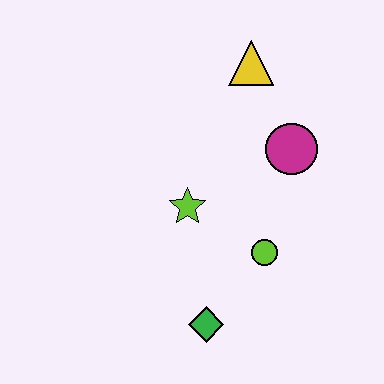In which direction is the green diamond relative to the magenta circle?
The green diamond is below the magenta circle.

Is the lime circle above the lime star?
No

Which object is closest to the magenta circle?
The yellow triangle is closest to the magenta circle.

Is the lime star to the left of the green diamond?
Yes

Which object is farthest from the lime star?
The yellow triangle is farthest from the lime star.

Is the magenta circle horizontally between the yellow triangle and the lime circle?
No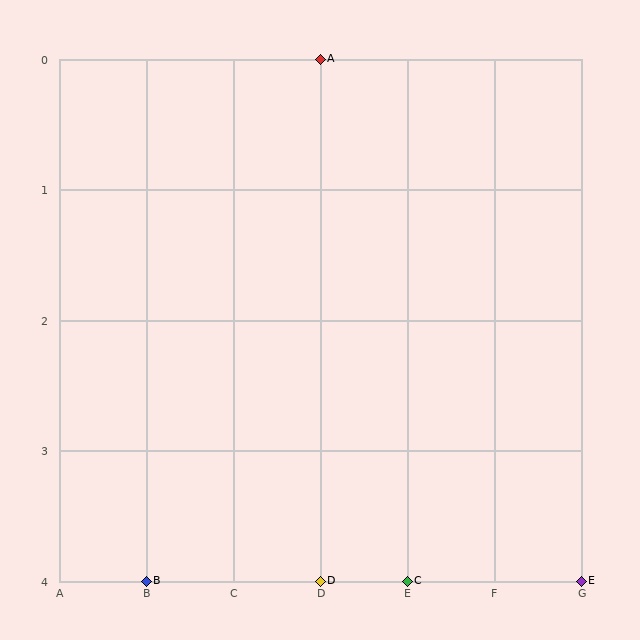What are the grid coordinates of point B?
Point B is at grid coordinates (B, 4).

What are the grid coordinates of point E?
Point E is at grid coordinates (G, 4).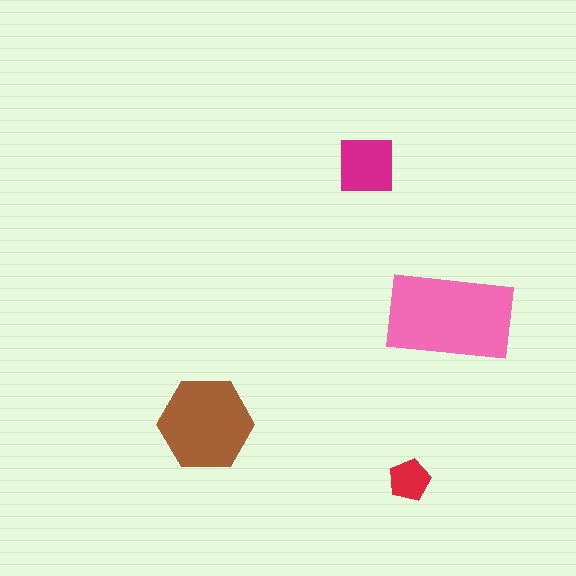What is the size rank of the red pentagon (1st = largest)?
4th.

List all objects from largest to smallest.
The pink rectangle, the brown hexagon, the magenta square, the red pentagon.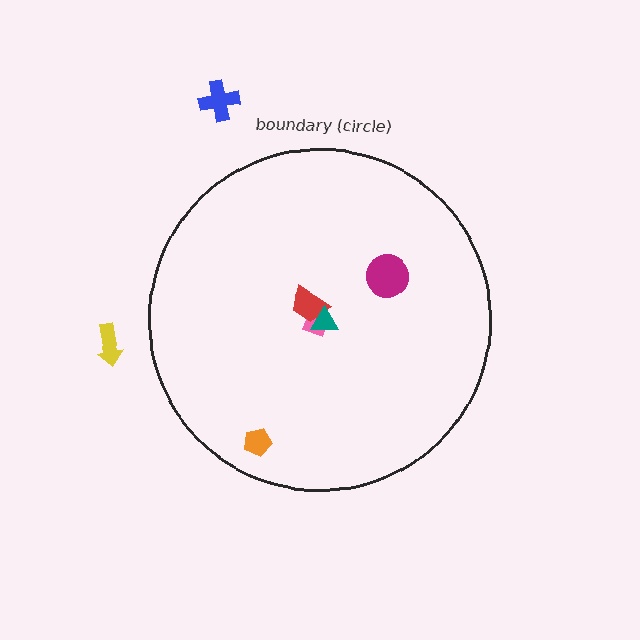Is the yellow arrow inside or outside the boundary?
Outside.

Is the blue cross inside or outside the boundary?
Outside.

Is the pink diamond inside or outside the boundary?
Inside.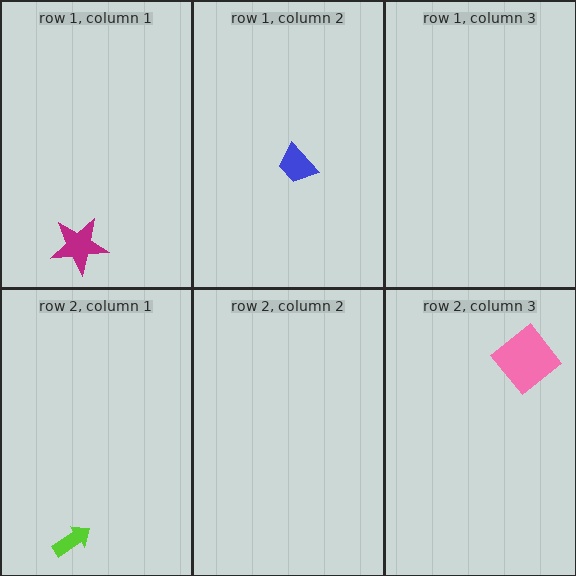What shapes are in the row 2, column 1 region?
The lime arrow.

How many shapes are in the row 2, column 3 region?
1.